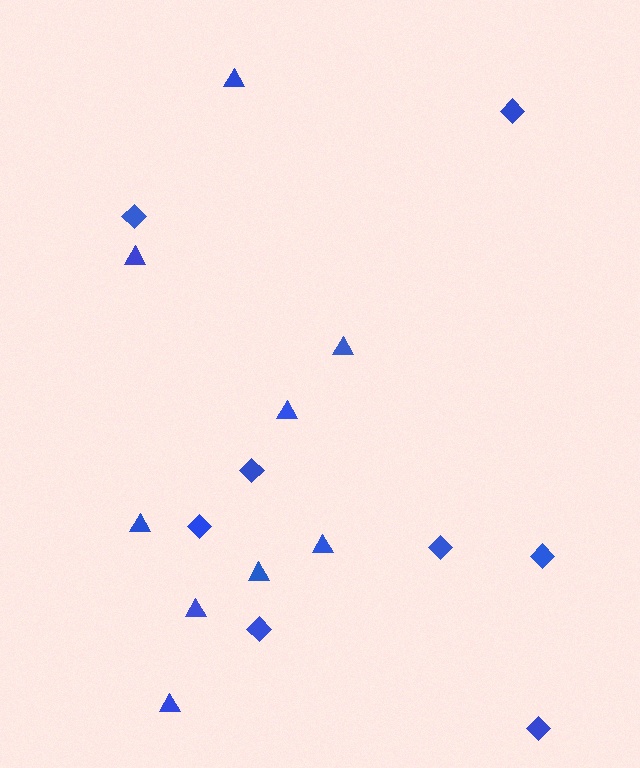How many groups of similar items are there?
There are 2 groups: one group of diamonds (8) and one group of triangles (9).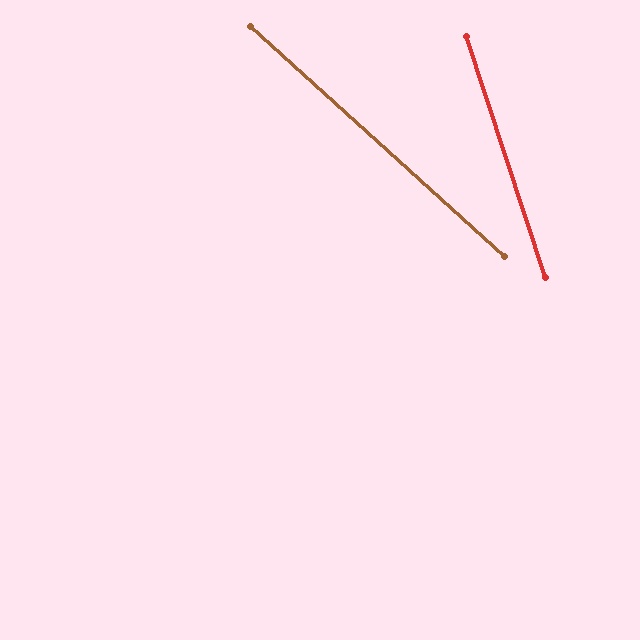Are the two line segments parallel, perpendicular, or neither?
Neither parallel nor perpendicular — they differ by about 30°.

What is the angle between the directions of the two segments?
Approximately 30 degrees.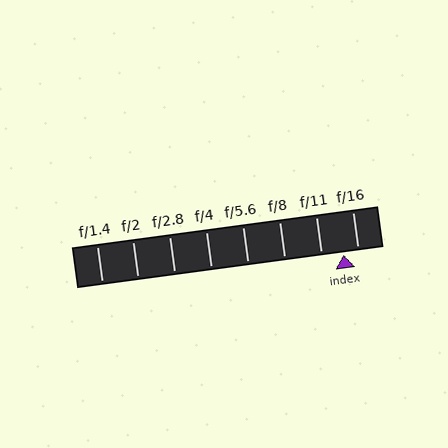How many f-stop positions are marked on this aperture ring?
There are 8 f-stop positions marked.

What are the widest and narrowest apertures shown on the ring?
The widest aperture shown is f/1.4 and the narrowest is f/16.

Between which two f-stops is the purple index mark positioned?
The index mark is between f/11 and f/16.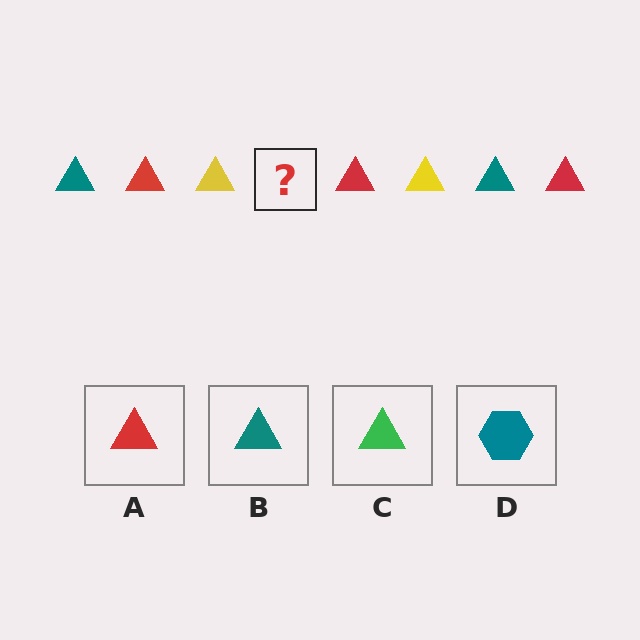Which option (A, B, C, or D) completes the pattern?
B.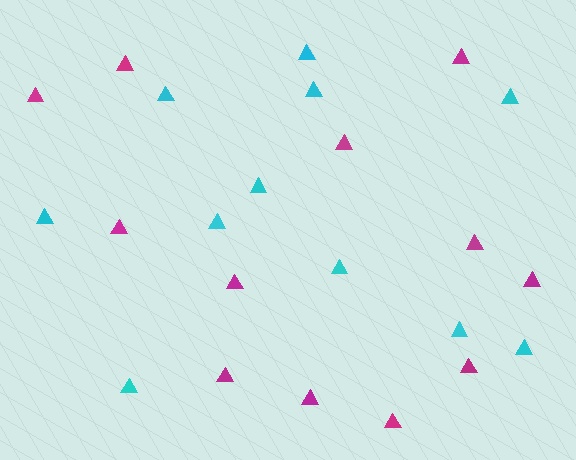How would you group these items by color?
There are 2 groups: one group of magenta triangles (12) and one group of cyan triangles (11).